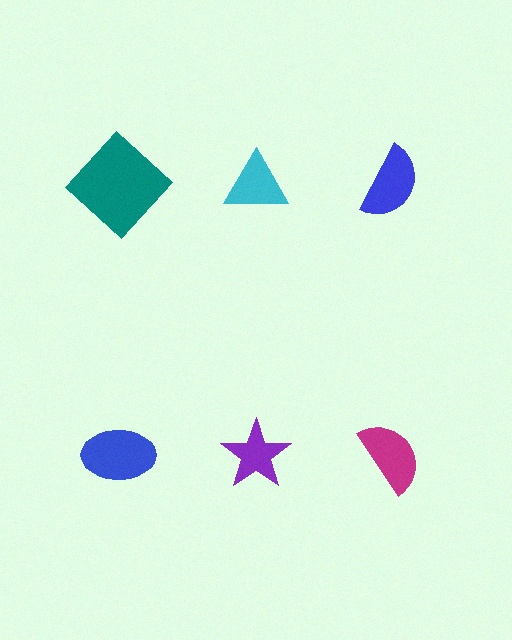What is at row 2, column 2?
A purple star.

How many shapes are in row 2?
3 shapes.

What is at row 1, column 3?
A blue semicircle.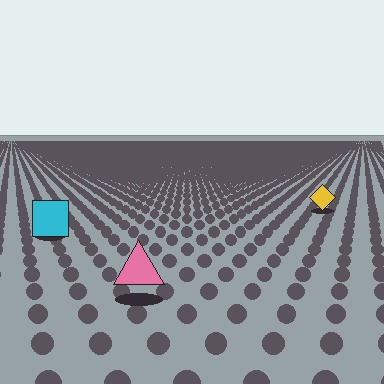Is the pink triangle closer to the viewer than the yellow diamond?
Yes. The pink triangle is closer — you can tell from the texture gradient: the ground texture is coarser near it.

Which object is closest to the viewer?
The pink triangle is closest. The texture marks near it are larger and more spread out.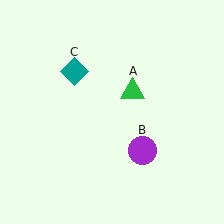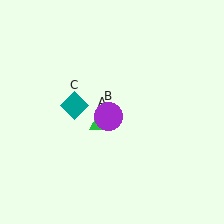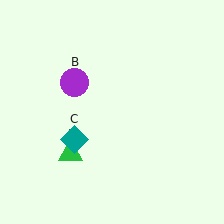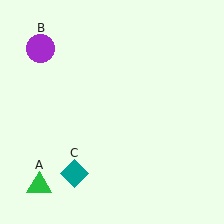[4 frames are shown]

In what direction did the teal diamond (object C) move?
The teal diamond (object C) moved down.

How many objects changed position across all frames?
3 objects changed position: green triangle (object A), purple circle (object B), teal diamond (object C).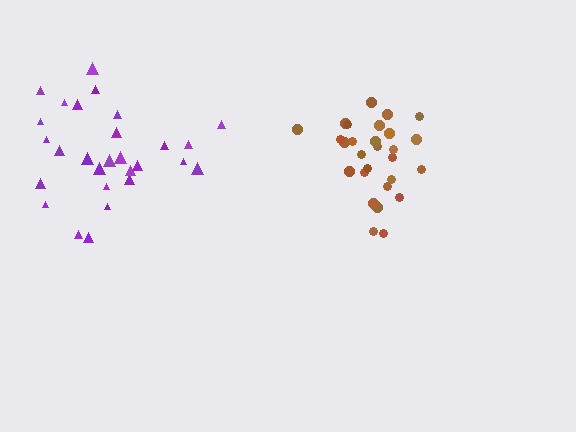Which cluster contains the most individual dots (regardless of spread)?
Purple (28).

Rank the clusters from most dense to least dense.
brown, purple.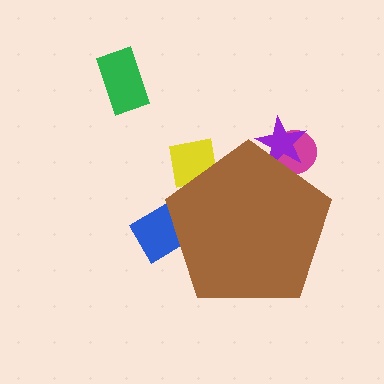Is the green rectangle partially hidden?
No, the green rectangle is fully visible.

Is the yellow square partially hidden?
Yes, the yellow square is partially hidden behind the brown pentagon.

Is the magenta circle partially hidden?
Yes, the magenta circle is partially hidden behind the brown pentagon.